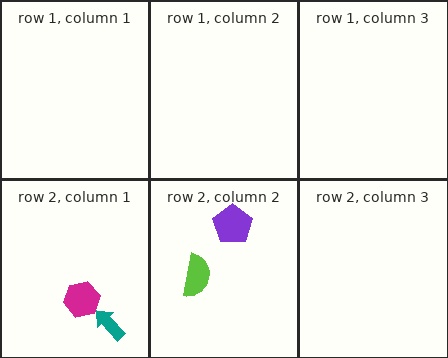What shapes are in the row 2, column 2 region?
The lime semicircle, the purple pentagon.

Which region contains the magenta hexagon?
The row 2, column 1 region.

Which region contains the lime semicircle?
The row 2, column 2 region.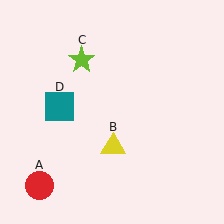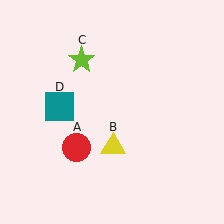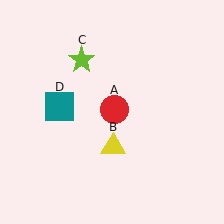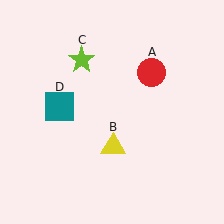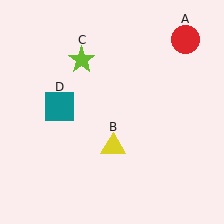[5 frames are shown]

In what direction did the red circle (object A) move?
The red circle (object A) moved up and to the right.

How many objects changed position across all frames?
1 object changed position: red circle (object A).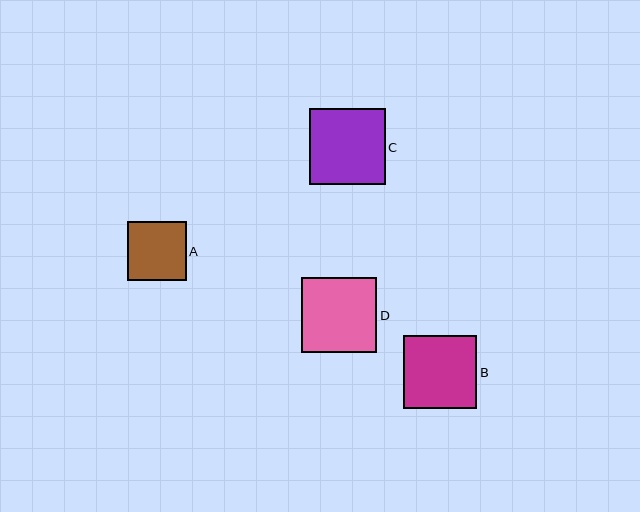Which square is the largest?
Square C is the largest with a size of approximately 76 pixels.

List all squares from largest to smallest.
From largest to smallest: C, D, B, A.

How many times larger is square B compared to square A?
Square B is approximately 1.3 times the size of square A.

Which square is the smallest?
Square A is the smallest with a size of approximately 58 pixels.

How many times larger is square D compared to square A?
Square D is approximately 1.3 times the size of square A.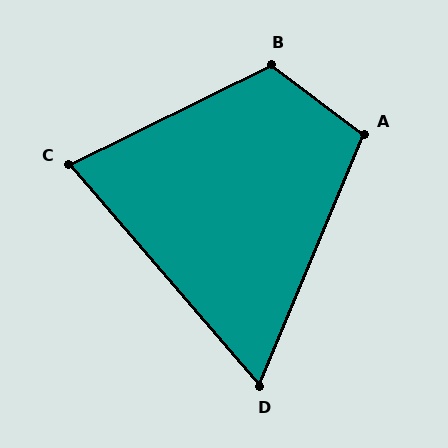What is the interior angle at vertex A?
Approximately 104 degrees (obtuse).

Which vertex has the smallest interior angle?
D, at approximately 63 degrees.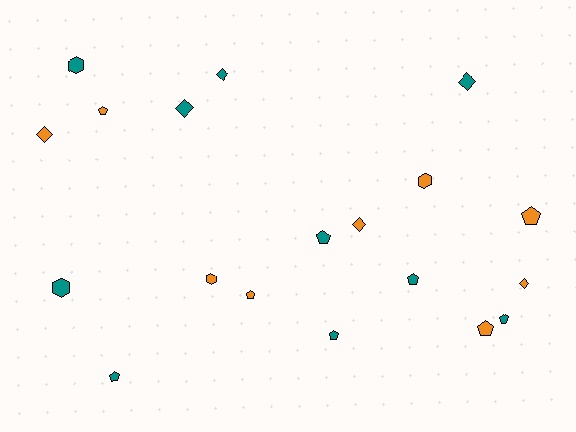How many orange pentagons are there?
There are 4 orange pentagons.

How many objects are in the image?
There are 19 objects.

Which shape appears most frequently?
Pentagon, with 9 objects.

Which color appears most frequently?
Teal, with 10 objects.